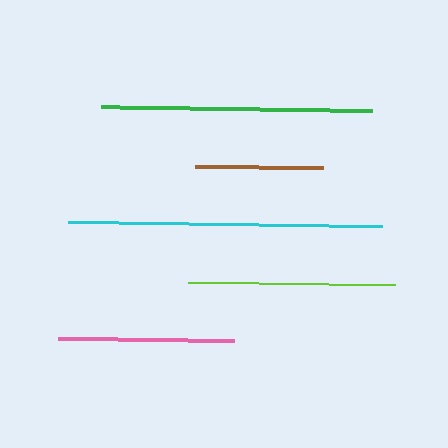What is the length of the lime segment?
The lime segment is approximately 207 pixels long.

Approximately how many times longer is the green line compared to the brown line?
The green line is approximately 2.1 times the length of the brown line.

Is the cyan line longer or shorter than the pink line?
The cyan line is longer than the pink line.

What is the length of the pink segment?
The pink segment is approximately 176 pixels long.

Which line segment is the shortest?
The brown line is the shortest at approximately 128 pixels.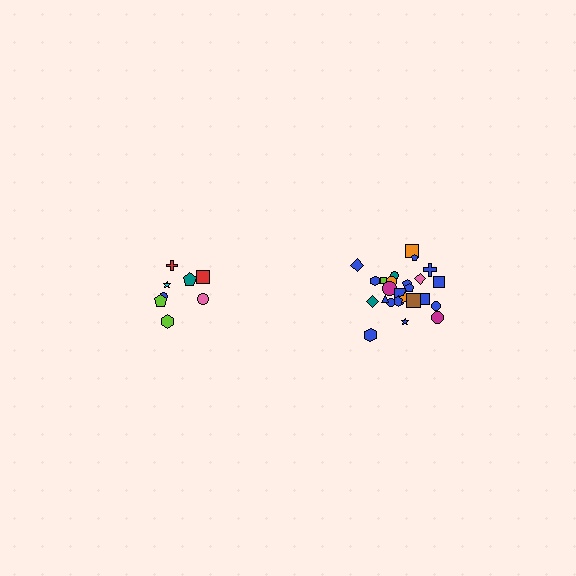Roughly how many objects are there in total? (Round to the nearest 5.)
Roughly 35 objects in total.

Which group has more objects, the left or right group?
The right group.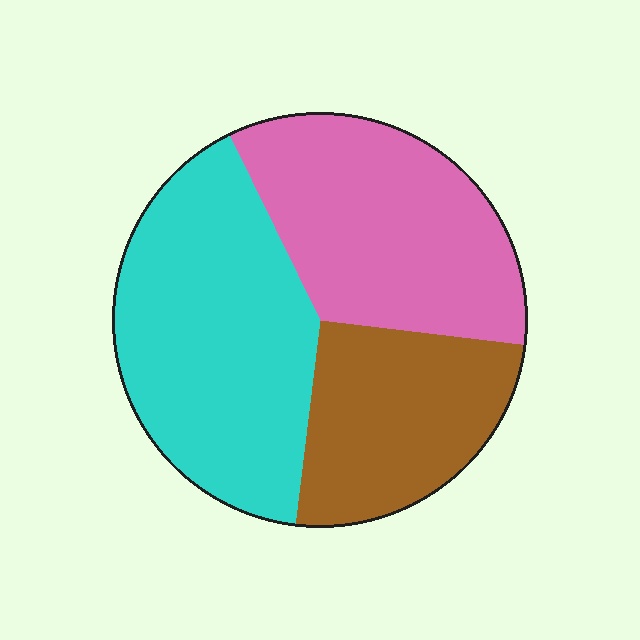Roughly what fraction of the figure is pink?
Pink takes up about one third (1/3) of the figure.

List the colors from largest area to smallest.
From largest to smallest: cyan, pink, brown.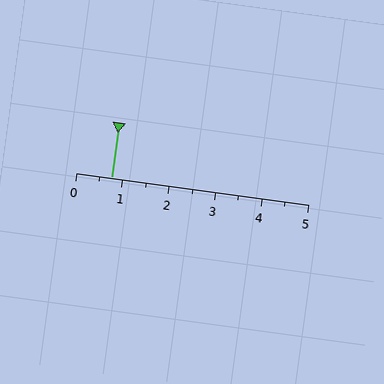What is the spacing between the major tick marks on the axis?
The major ticks are spaced 1 apart.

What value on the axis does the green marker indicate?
The marker indicates approximately 0.8.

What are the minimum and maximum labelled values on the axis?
The axis runs from 0 to 5.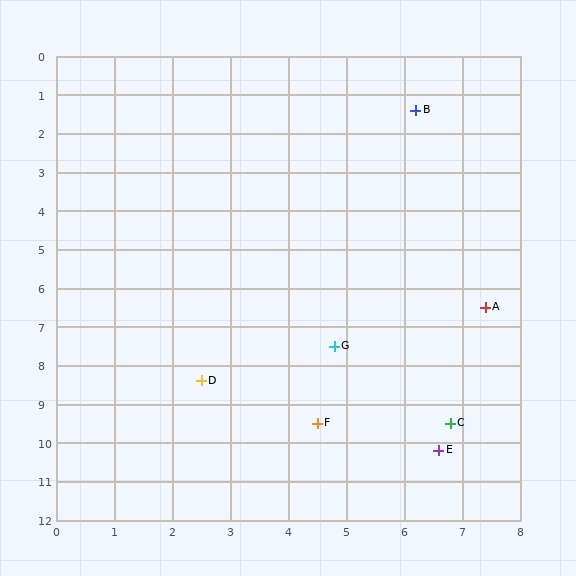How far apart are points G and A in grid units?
Points G and A are about 2.8 grid units apart.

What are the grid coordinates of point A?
Point A is at approximately (7.4, 6.5).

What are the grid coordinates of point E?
Point E is at approximately (6.6, 10.2).